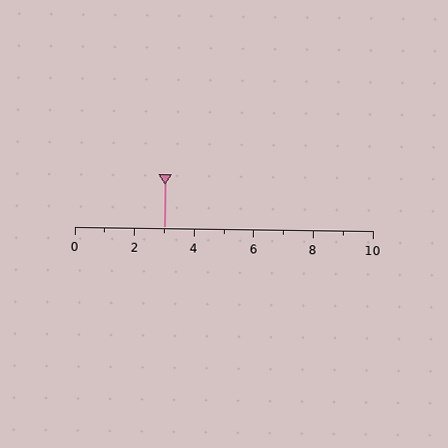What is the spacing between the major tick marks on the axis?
The major ticks are spaced 2 apart.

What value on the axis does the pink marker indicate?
The marker indicates approximately 3.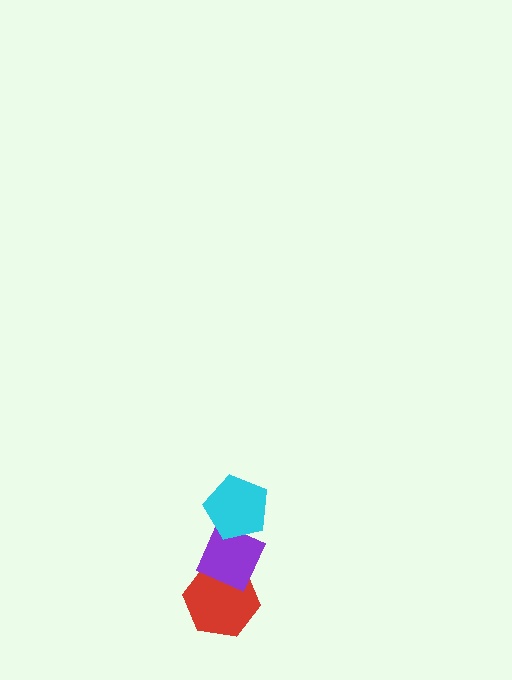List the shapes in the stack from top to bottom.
From top to bottom: the cyan pentagon, the purple diamond, the red hexagon.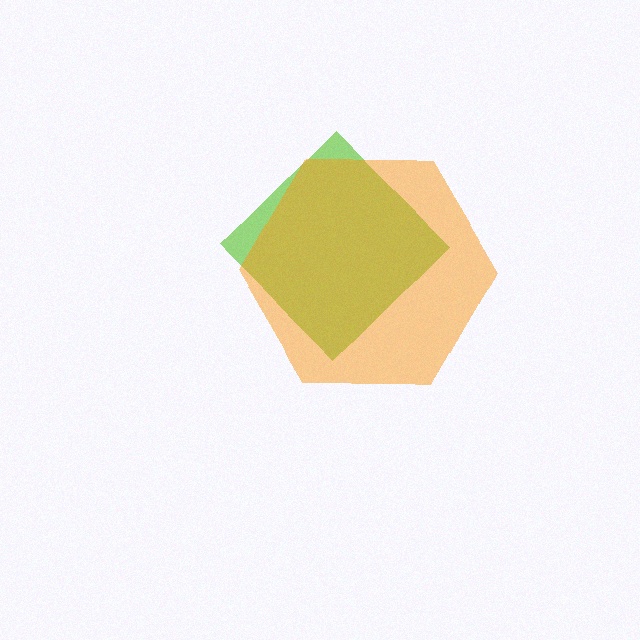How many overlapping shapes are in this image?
There are 2 overlapping shapes in the image.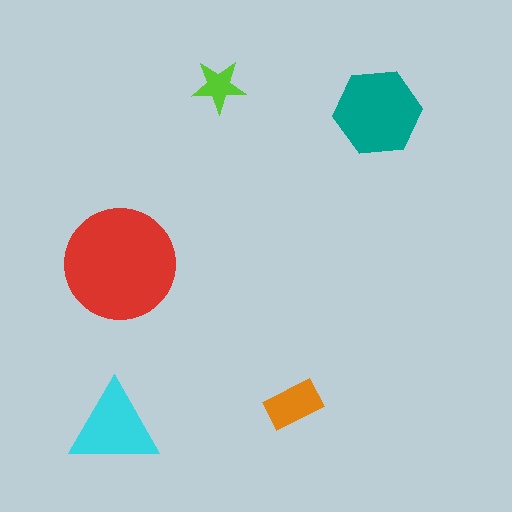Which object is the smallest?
The lime star.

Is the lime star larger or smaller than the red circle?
Smaller.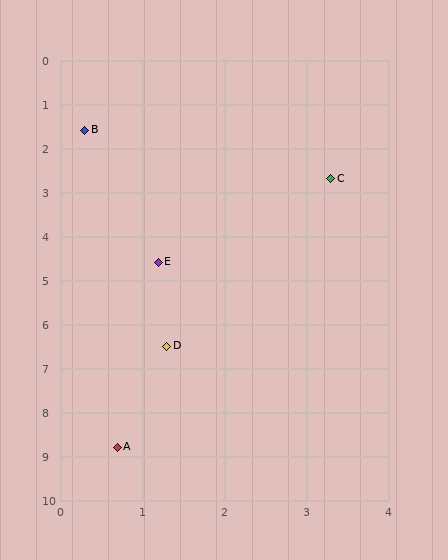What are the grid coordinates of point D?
Point D is at approximately (1.3, 6.5).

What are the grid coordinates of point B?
Point B is at approximately (0.3, 1.6).